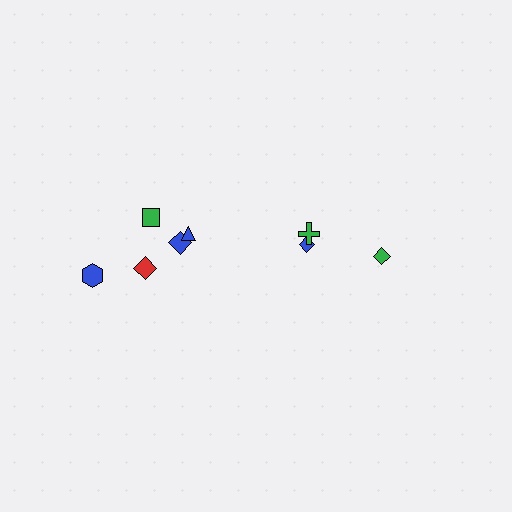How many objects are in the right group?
There are 3 objects.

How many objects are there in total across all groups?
There are 8 objects.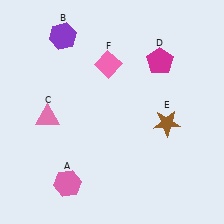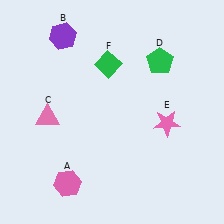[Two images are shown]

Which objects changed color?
D changed from magenta to green. E changed from brown to pink. F changed from pink to green.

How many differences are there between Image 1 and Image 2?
There are 3 differences between the two images.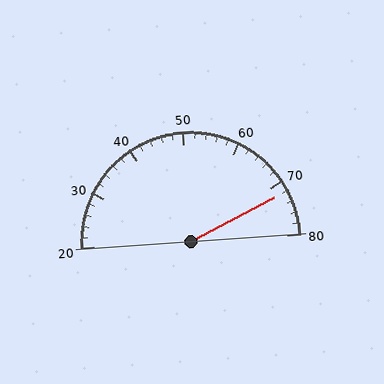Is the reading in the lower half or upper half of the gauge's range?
The reading is in the upper half of the range (20 to 80).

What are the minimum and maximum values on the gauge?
The gauge ranges from 20 to 80.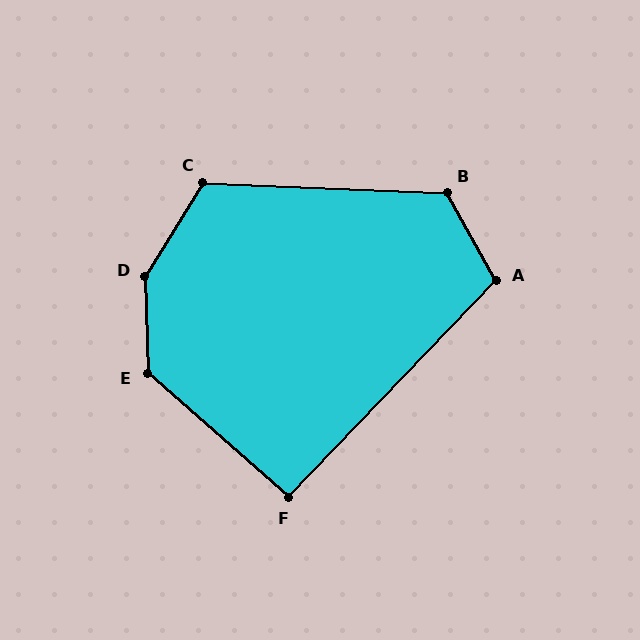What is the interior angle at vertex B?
Approximately 121 degrees (obtuse).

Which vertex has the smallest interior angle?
F, at approximately 92 degrees.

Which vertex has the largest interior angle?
D, at approximately 147 degrees.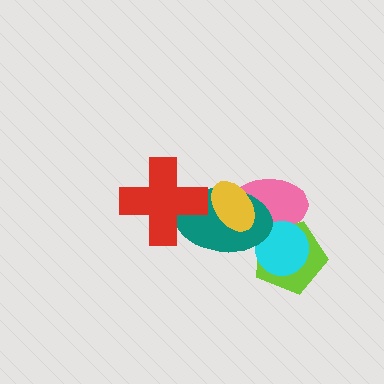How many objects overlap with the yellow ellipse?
2 objects overlap with the yellow ellipse.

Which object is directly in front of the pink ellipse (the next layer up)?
The lime pentagon is directly in front of the pink ellipse.